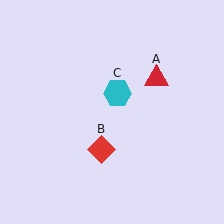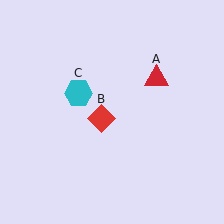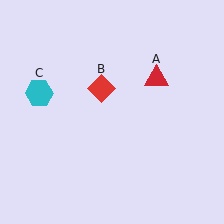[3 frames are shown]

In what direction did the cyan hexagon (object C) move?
The cyan hexagon (object C) moved left.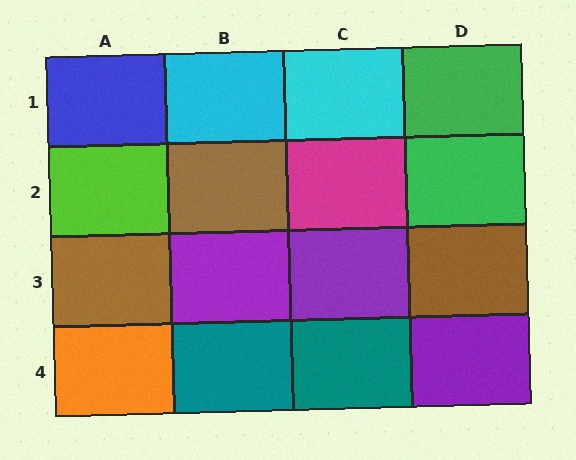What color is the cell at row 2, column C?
Magenta.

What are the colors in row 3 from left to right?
Brown, purple, purple, brown.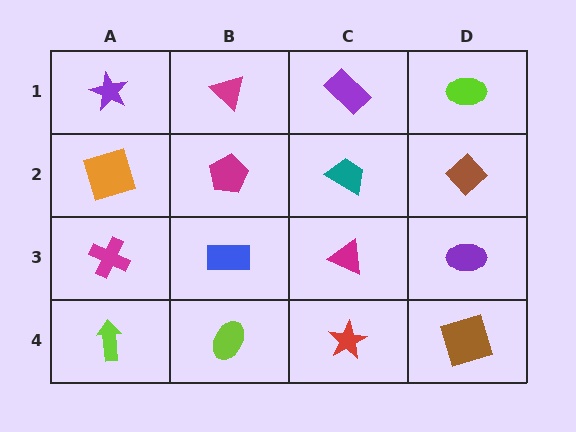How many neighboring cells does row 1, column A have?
2.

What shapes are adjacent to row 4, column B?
A blue rectangle (row 3, column B), a lime arrow (row 4, column A), a red star (row 4, column C).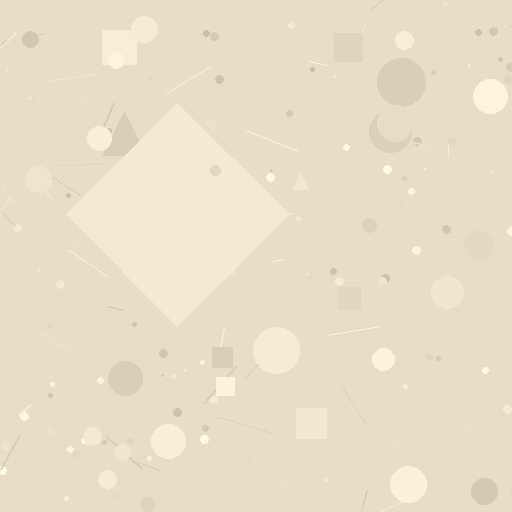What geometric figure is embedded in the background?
A diamond is embedded in the background.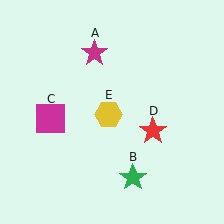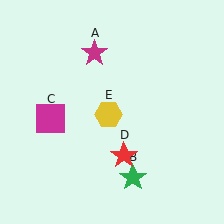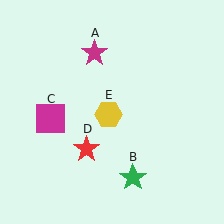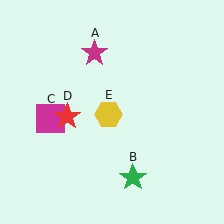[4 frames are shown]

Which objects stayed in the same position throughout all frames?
Magenta star (object A) and green star (object B) and magenta square (object C) and yellow hexagon (object E) remained stationary.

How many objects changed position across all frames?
1 object changed position: red star (object D).